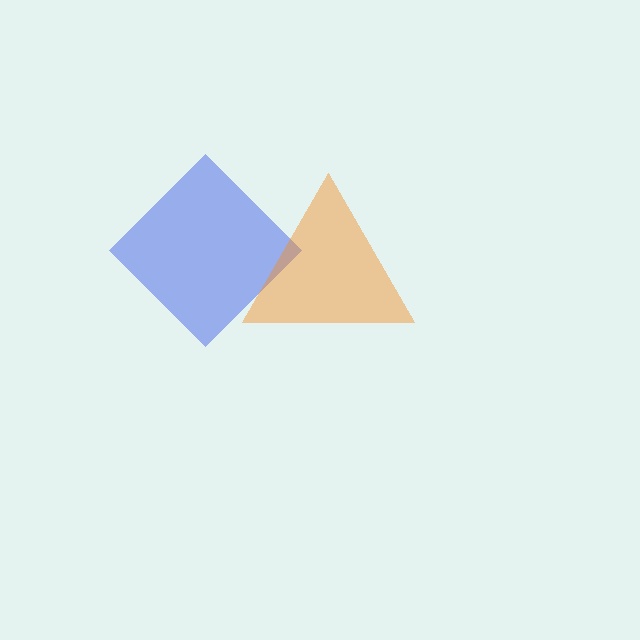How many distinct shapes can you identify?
There are 2 distinct shapes: a blue diamond, an orange triangle.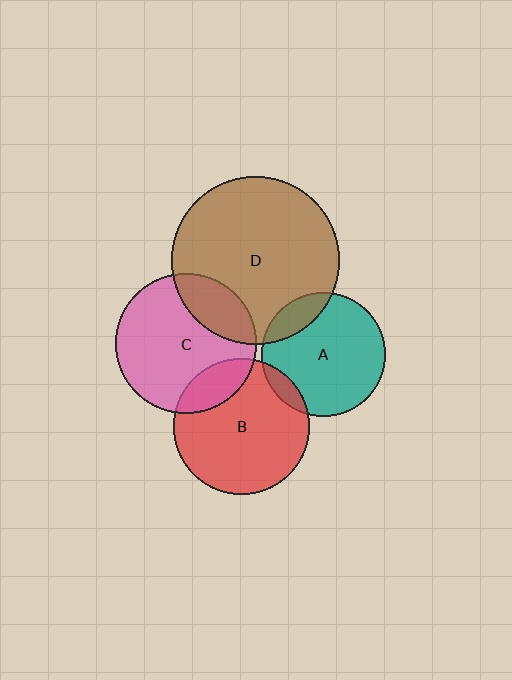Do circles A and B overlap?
Yes.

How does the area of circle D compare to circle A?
Approximately 1.9 times.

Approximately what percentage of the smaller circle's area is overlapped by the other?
Approximately 10%.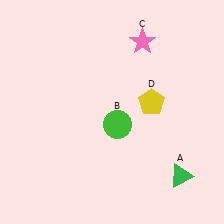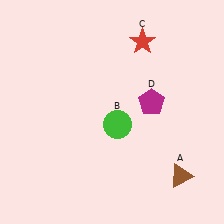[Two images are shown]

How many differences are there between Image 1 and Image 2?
There are 3 differences between the two images.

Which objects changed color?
A changed from green to brown. C changed from pink to red. D changed from yellow to magenta.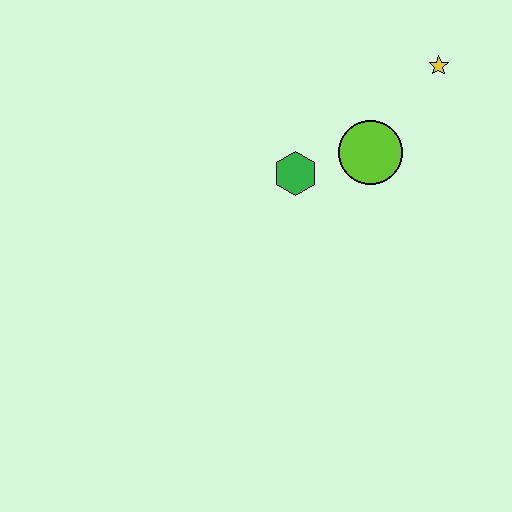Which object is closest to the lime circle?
The green hexagon is closest to the lime circle.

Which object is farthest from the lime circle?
The yellow star is farthest from the lime circle.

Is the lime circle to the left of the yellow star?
Yes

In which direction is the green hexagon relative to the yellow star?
The green hexagon is to the left of the yellow star.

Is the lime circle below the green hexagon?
No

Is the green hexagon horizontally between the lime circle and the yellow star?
No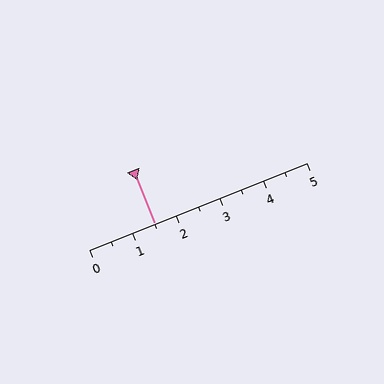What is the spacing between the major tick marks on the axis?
The major ticks are spaced 1 apart.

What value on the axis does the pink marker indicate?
The marker indicates approximately 1.5.